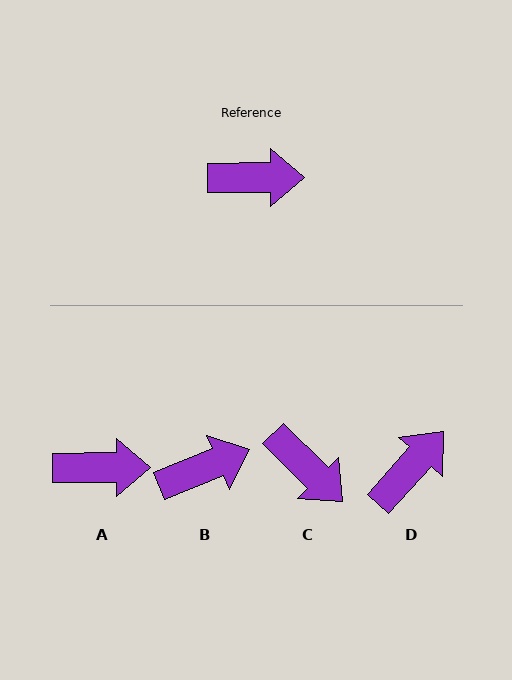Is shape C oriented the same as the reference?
No, it is off by about 45 degrees.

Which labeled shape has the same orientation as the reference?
A.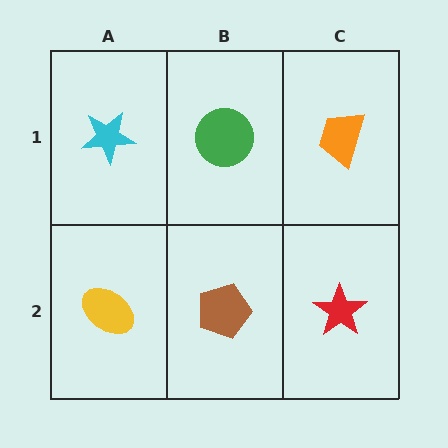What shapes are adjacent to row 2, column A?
A cyan star (row 1, column A), a brown pentagon (row 2, column B).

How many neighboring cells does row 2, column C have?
2.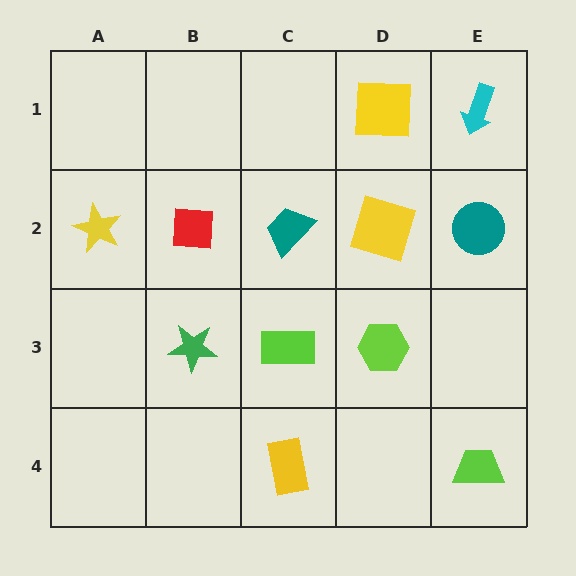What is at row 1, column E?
A cyan arrow.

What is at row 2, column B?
A red square.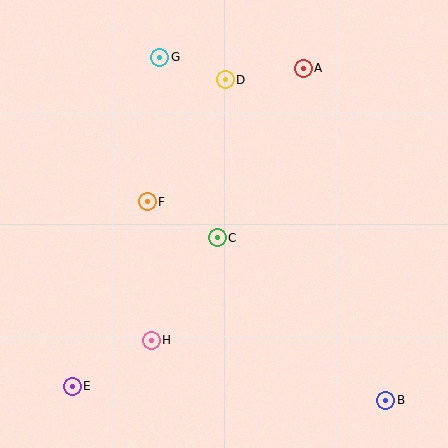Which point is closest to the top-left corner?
Point G is closest to the top-left corner.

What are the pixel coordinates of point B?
Point B is at (386, 400).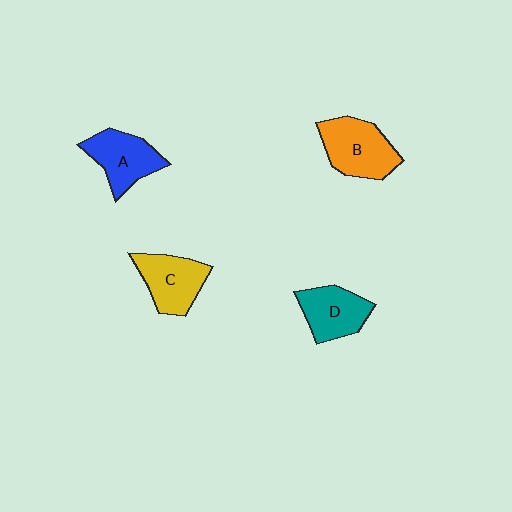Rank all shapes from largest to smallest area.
From largest to smallest: B (orange), A (blue), C (yellow), D (teal).